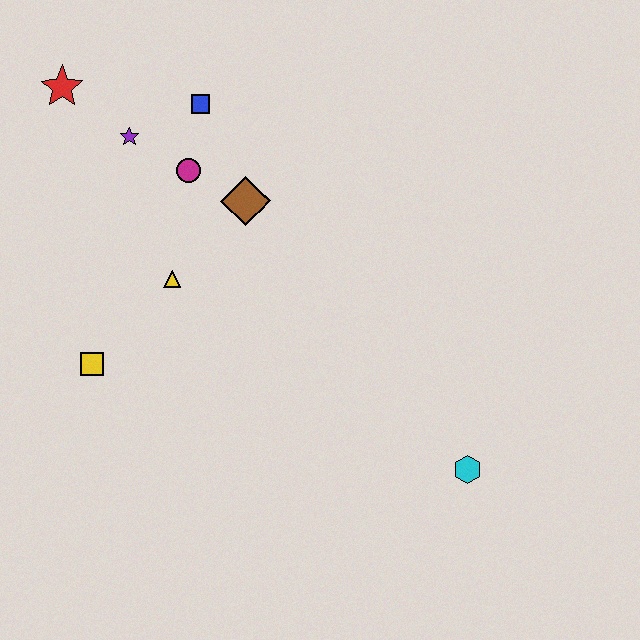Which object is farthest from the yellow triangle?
The cyan hexagon is farthest from the yellow triangle.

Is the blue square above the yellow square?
Yes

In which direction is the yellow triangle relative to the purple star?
The yellow triangle is below the purple star.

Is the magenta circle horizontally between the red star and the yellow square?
No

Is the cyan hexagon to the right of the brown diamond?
Yes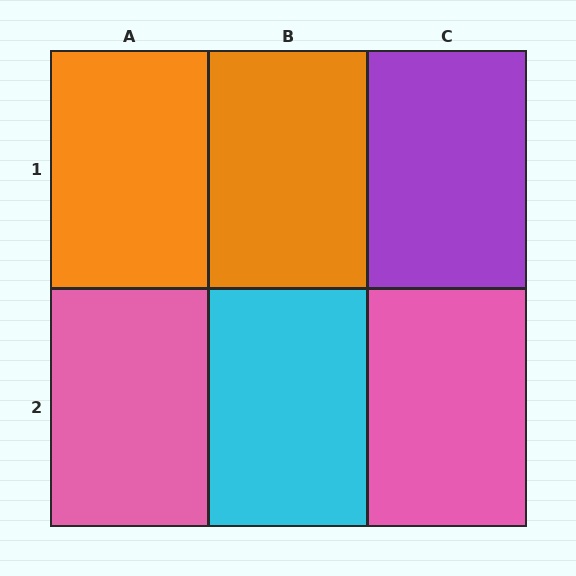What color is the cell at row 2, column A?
Pink.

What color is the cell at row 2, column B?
Cyan.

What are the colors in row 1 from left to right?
Orange, orange, purple.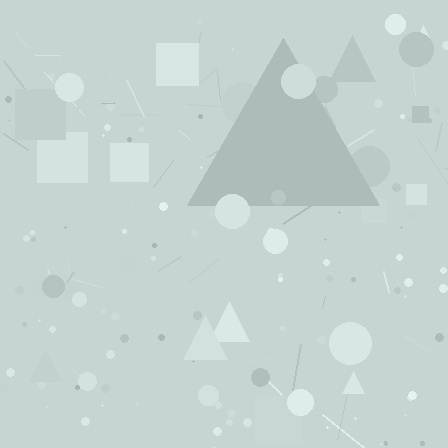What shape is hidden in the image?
A triangle is hidden in the image.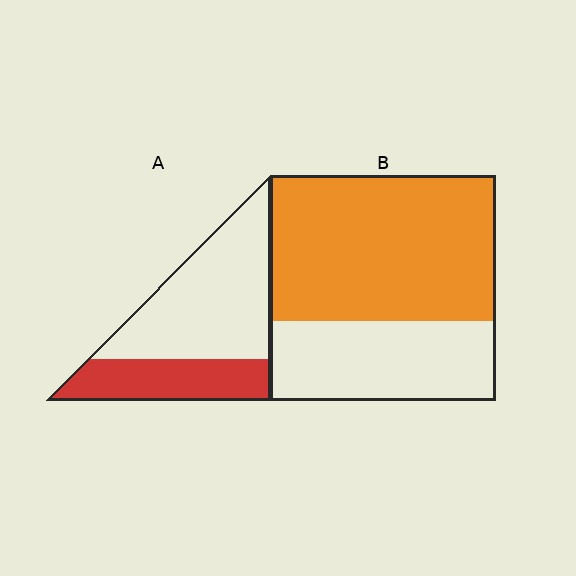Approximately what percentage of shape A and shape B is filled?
A is approximately 35% and B is approximately 65%.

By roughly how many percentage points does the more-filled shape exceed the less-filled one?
By roughly 30 percentage points (B over A).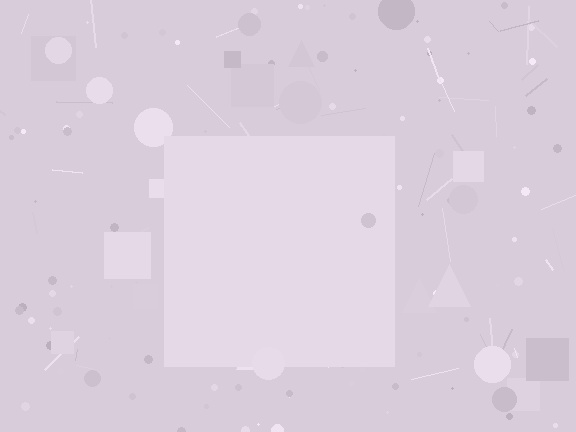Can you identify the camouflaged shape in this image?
The camouflaged shape is a square.